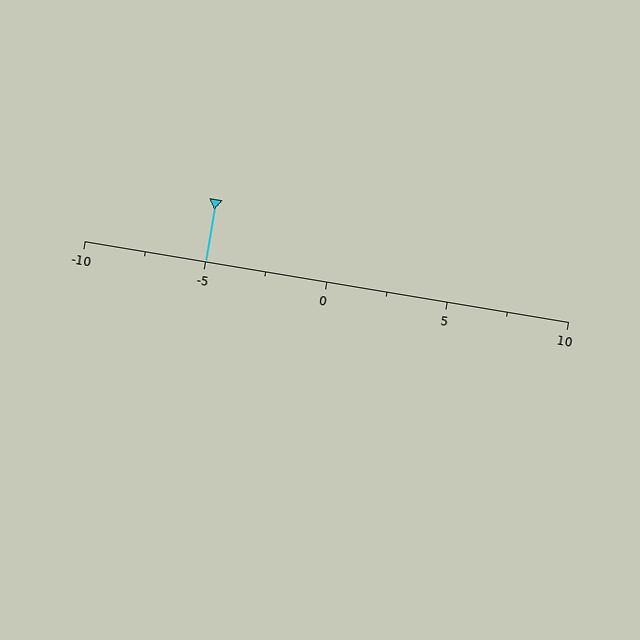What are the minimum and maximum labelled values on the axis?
The axis runs from -10 to 10.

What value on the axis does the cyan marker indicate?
The marker indicates approximately -5.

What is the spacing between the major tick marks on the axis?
The major ticks are spaced 5 apart.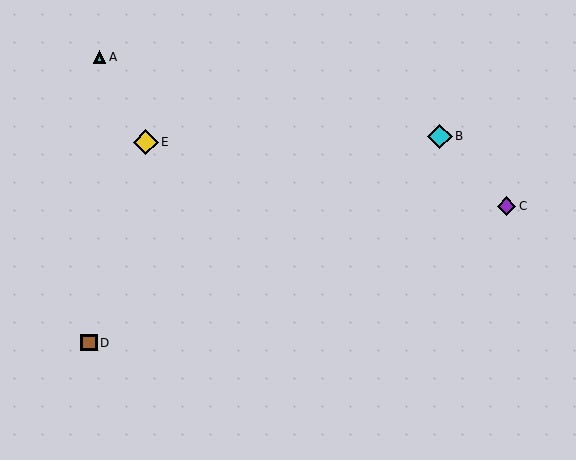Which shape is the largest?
The yellow diamond (labeled E) is the largest.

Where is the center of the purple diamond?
The center of the purple diamond is at (506, 206).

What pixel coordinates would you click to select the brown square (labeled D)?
Click at (89, 343) to select the brown square D.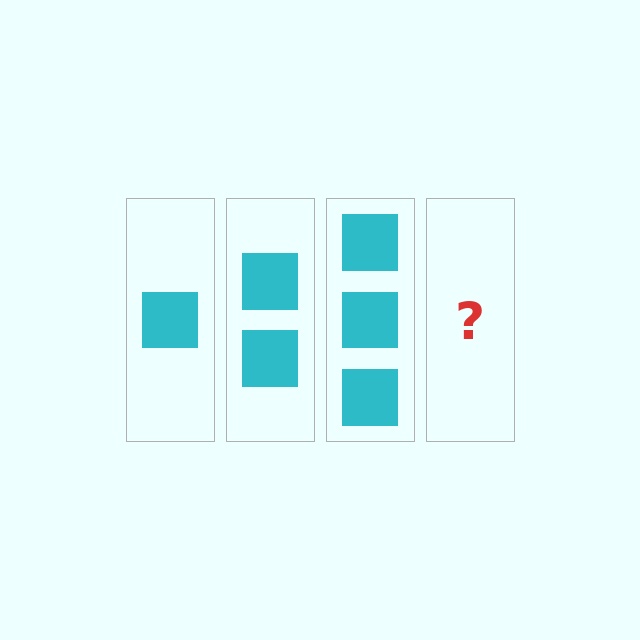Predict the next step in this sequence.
The next step is 4 squares.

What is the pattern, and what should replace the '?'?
The pattern is that each step adds one more square. The '?' should be 4 squares.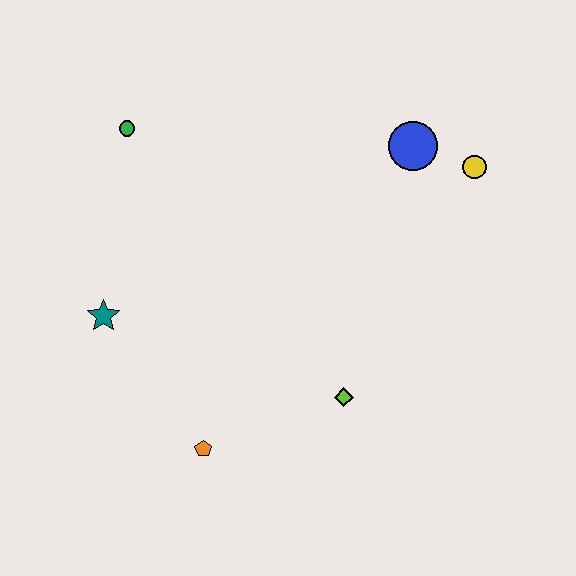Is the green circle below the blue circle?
No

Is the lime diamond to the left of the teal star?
No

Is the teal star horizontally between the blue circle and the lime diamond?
No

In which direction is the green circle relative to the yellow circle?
The green circle is to the left of the yellow circle.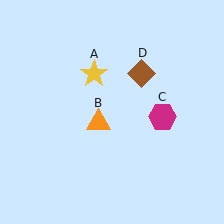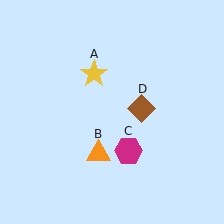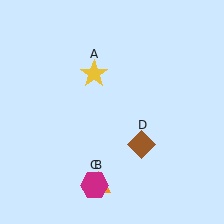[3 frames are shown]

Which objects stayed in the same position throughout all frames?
Yellow star (object A) remained stationary.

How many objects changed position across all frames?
3 objects changed position: orange triangle (object B), magenta hexagon (object C), brown diamond (object D).